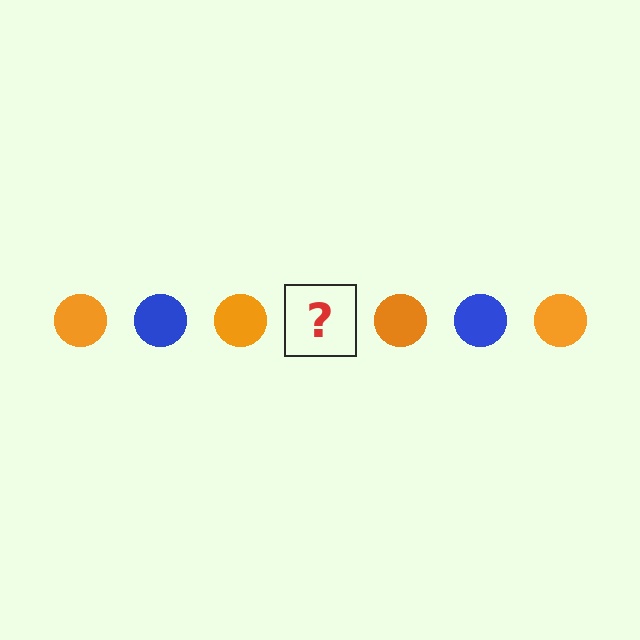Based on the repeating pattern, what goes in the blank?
The blank should be a blue circle.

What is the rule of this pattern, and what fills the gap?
The rule is that the pattern cycles through orange, blue circles. The gap should be filled with a blue circle.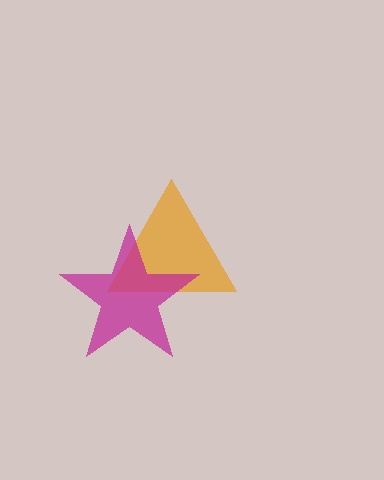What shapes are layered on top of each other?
The layered shapes are: an orange triangle, a magenta star.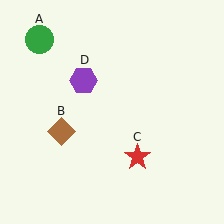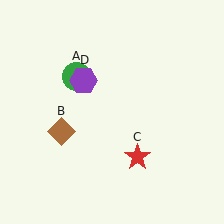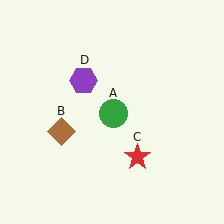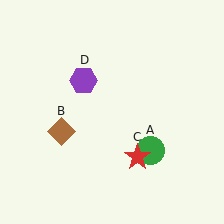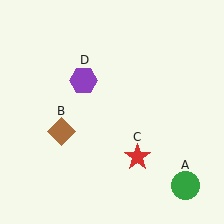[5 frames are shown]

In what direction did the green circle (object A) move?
The green circle (object A) moved down and to the right.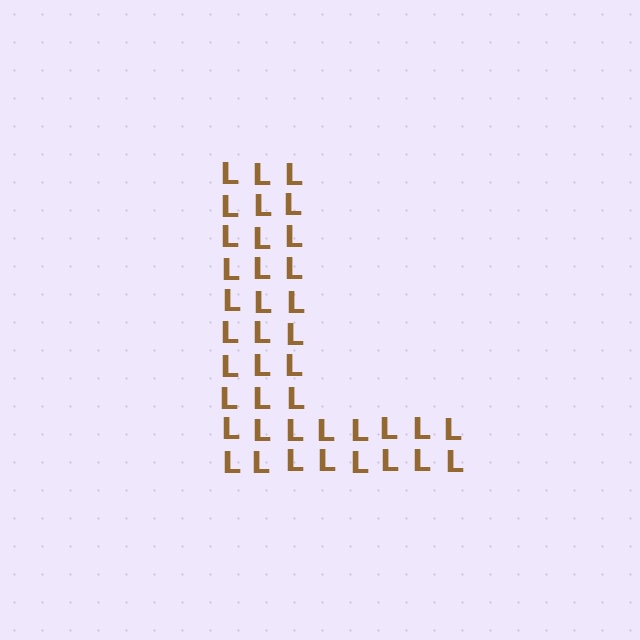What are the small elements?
The small elements are letter L's.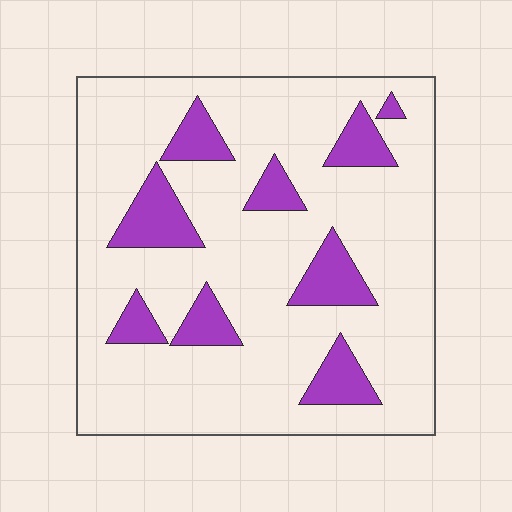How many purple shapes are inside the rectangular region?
9.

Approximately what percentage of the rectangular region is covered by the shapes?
Approximately 20%.